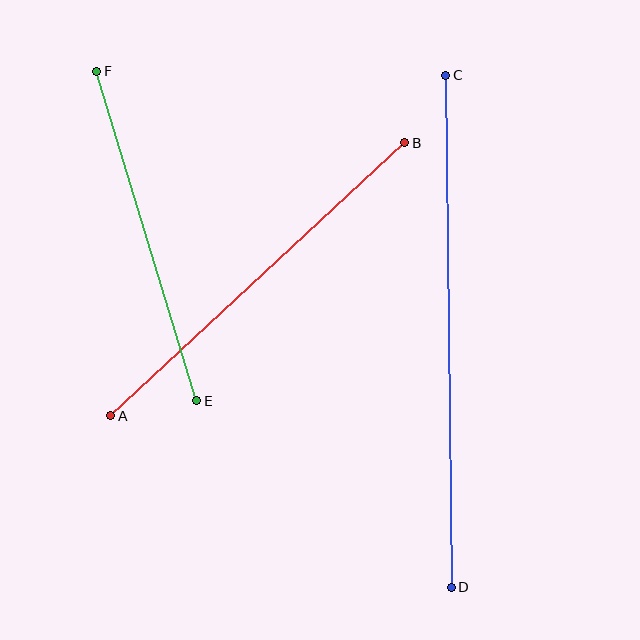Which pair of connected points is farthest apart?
Points C and D are farthest apart.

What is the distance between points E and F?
The distance is approximately 344 pixels.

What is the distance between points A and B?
The distance is approximately 402 pixels.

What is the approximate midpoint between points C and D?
The midpoint is at approximately (448, 331) pixels.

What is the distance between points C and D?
The distance is approximately 512 pixels.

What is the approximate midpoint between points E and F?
The midpoint is at approximately (147, 236) pixels.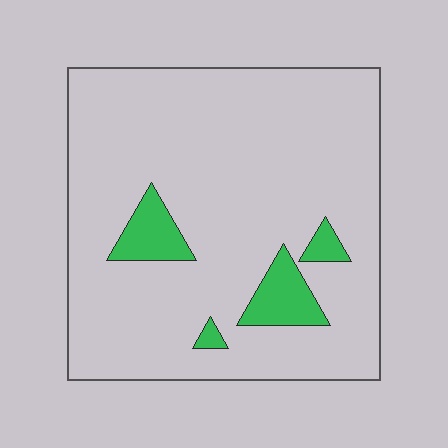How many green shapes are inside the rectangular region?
4.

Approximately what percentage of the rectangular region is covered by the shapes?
Approximately 10%.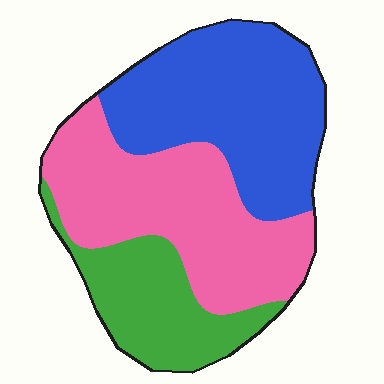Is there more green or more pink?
Pink.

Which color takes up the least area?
Green, at roughly 20%.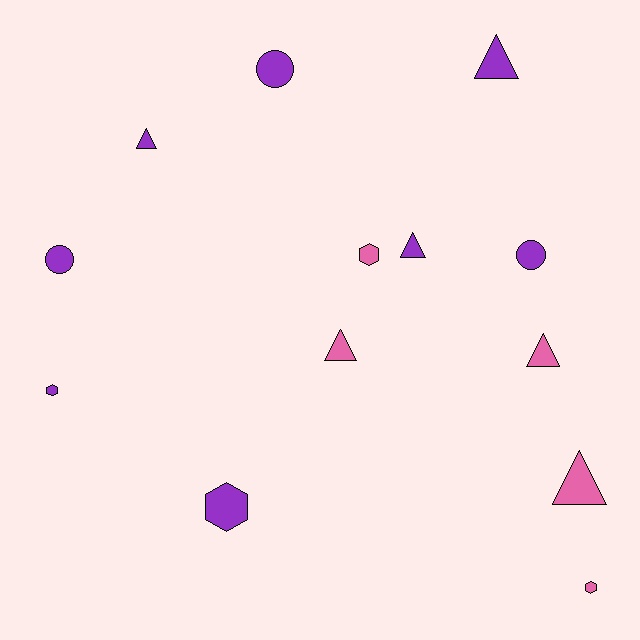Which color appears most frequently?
Purple, with 8 objects.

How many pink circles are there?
There are no pink circles.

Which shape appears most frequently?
Triangle, with 6 objects.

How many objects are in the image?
There are 13 objects.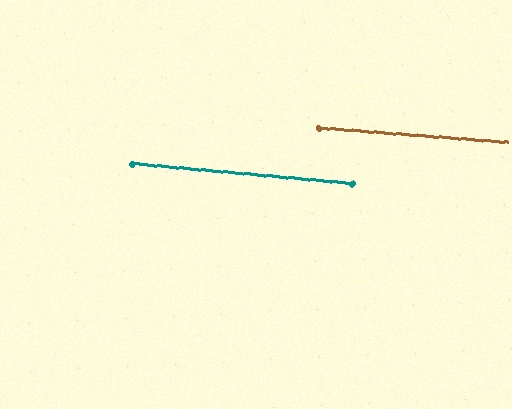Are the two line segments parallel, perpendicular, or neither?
Parallel — their directions differ by only 0.7°.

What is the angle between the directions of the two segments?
Approximately 1 degree.